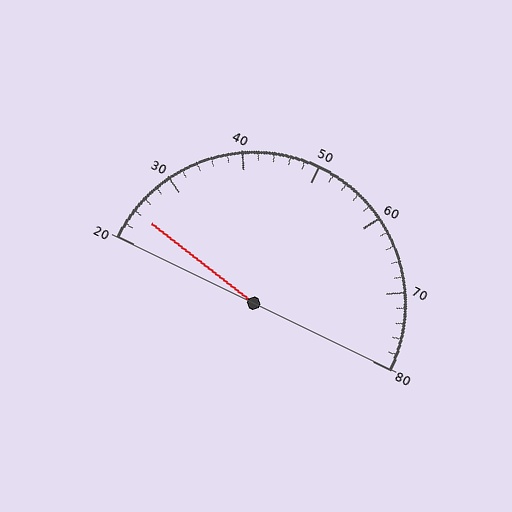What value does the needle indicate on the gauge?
The needle indicates approximately 24.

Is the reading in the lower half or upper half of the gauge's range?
The reading is in the lower half of the range (20 to 80).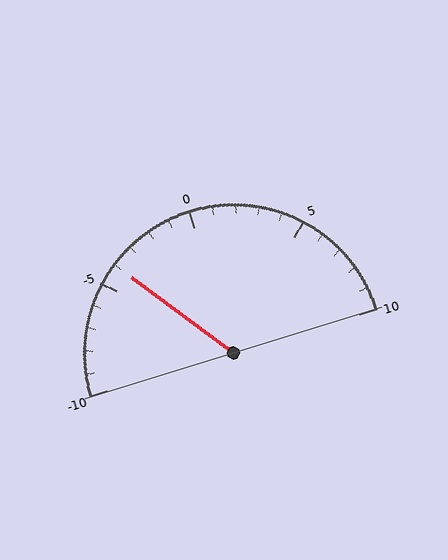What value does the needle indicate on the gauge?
The needle indicates approximately -4.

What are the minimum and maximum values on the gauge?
The gauge ranges from -10 to 10.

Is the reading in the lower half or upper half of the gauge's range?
The reading is in the lower half of the range (-10 to 10).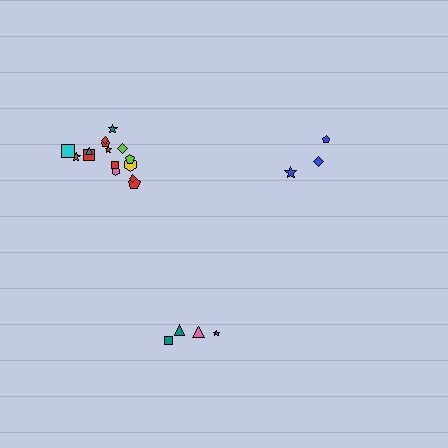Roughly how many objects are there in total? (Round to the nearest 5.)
Roughly 20 objects in total.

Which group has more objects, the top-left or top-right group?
The top-left group.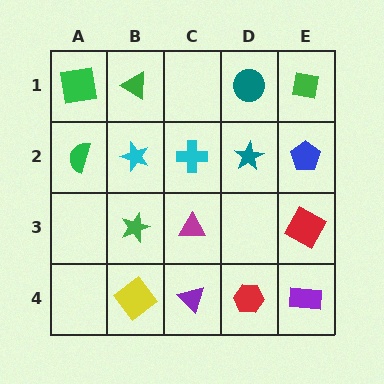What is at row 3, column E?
A red square.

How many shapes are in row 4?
4 shapes.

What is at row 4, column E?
A purple rectangle.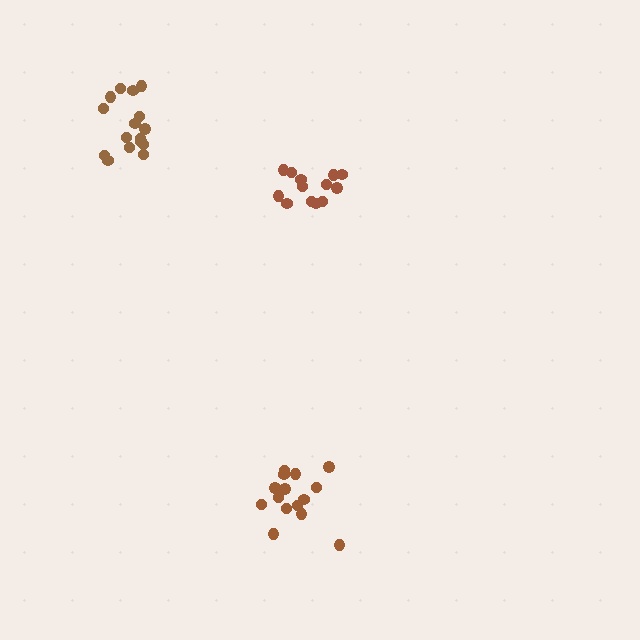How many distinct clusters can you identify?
There are 3 distinct clusters.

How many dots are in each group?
Group 1: 13 dots, Group 2: 16 dots, Group 3: 15 dots (44 total).